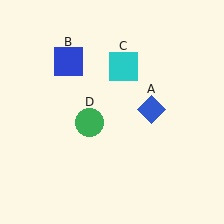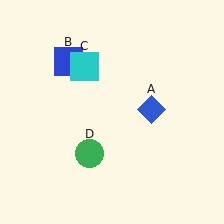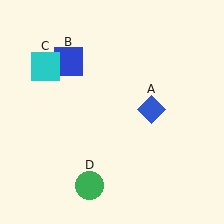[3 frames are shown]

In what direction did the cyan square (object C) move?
The cyan square (object C) moved left.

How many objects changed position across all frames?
2 objects changed position: cyan square (object C), green circle (object D).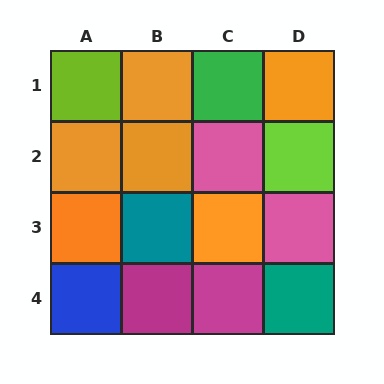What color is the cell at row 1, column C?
Green.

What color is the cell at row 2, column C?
Pink.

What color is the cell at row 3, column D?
Pink.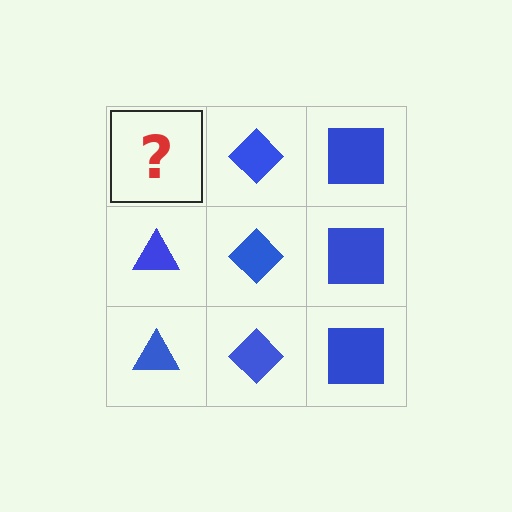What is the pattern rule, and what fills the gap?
The rule is that each column has a consistent shape. The gap should be filled with a blue triangle.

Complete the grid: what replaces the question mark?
The question mark should be replaced with a blue triangle.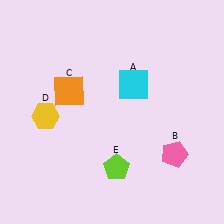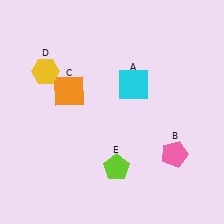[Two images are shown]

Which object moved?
The yellow hexagon (D) moved up.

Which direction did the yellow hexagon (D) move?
The yellow hexagon (D) moved up.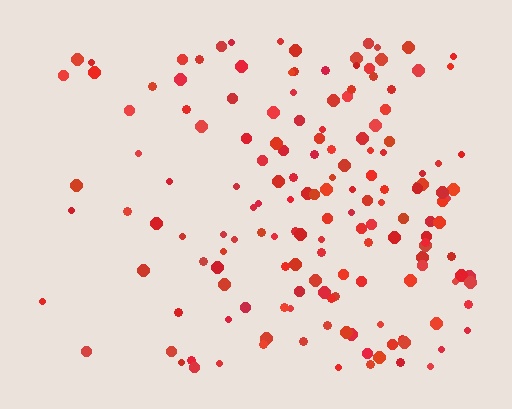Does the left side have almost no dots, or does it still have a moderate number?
Still a moderate number, just noticeably fewer than the right.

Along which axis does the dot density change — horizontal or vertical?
Horizontal.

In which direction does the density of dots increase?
From left to right, with the right side densest.